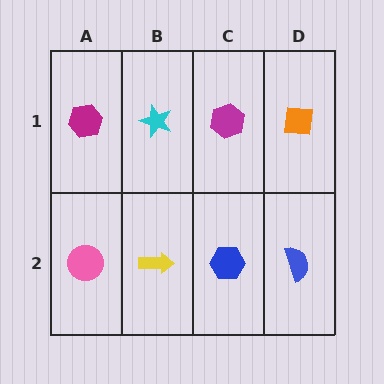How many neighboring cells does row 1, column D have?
2.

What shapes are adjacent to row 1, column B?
A yellow arrow (row 2, column B), a magenta hexagon (row 1, column A), a magenta hexagon (row 1, column C).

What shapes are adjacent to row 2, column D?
An orange square (row 1, column D), a blue hexagon (row 2, column C).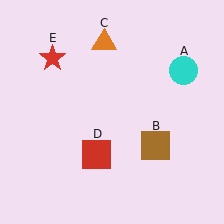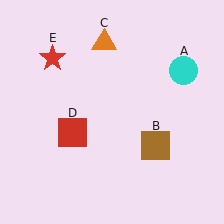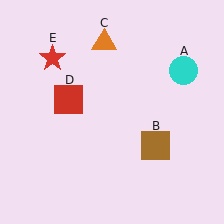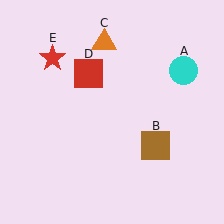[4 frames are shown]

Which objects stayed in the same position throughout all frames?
Cyan circle (object A) and brown square (object B) and orange triangle (object C) and red star (object E) remained stationary.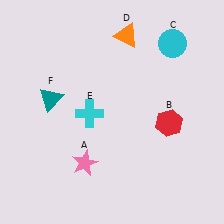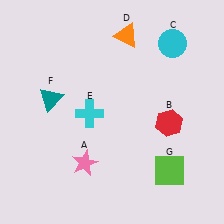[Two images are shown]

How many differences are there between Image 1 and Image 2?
There is 1 difference between the two images.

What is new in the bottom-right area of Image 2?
A lime square (G) was added in the bottom-right area of Image 2.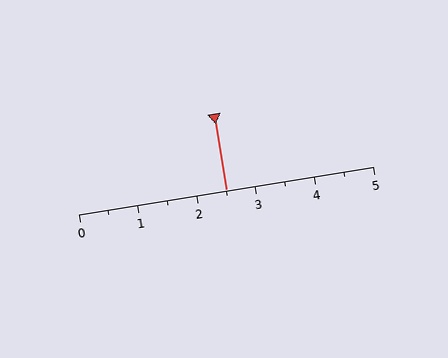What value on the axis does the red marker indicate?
The marker indicates approximately 2.5.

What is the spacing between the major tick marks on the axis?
The major ticks are spaced 1 apart.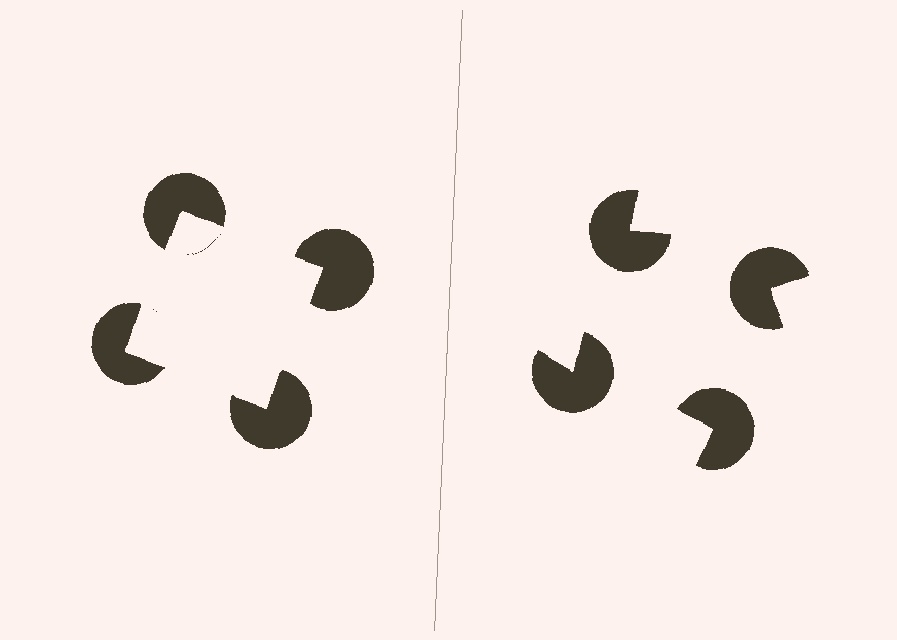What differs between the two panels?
The pac-man discs are positioned identically on both sides; only the wedge orientations differ. On the left they align to a square; on the right they are misaligned.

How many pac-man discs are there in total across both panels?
8 — 4 on each side.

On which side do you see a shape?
An illusory square appears on the left side. On the right side the wedge cuts are rotated, so no coherent shape forms.